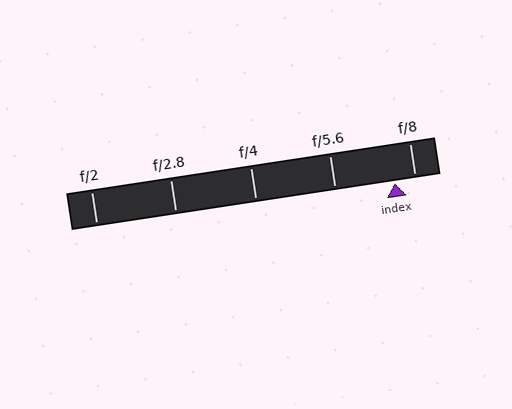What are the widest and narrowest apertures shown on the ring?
The widest aperture shown is f/2 and the narrowest is f/8.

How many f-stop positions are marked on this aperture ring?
There are 5 f-stop positions marked.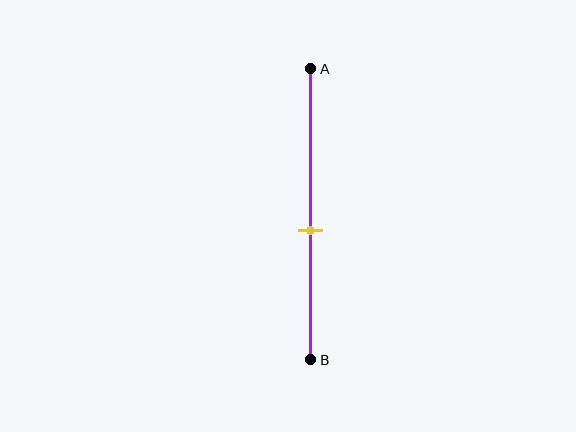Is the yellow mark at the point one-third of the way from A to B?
No, the mark is at about 55% from A, not at the 33% one-third point.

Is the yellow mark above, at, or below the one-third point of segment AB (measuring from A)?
The yellow mark is below the one-third point of segment AB.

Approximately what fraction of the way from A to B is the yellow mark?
The yellow mark is approximately 55% of the way from A to B.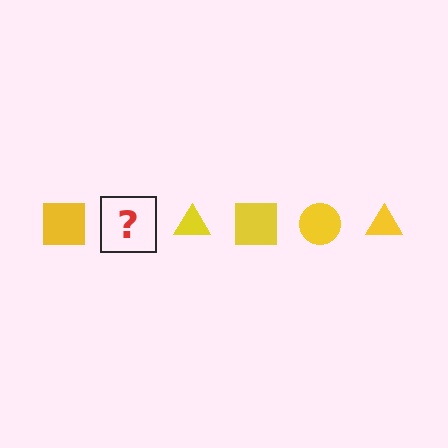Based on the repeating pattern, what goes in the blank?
The blank should be a yellow circle.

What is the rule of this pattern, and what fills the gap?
The rule is that the pattern cycles through square, circle, triangle shapes in yellow. The gap should be filled with a yellow circle.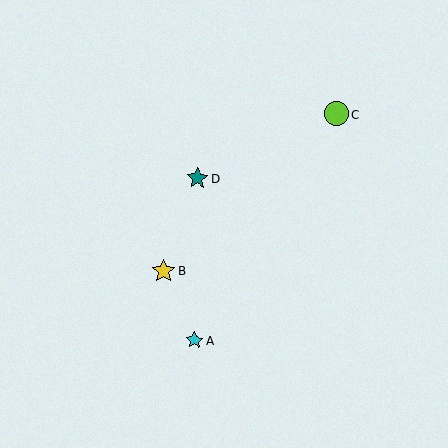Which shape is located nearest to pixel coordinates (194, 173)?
The teal star (labeled D) at (197, 178) is nearest to that location.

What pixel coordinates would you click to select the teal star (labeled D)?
Click at (197, 178) to select the teal star D.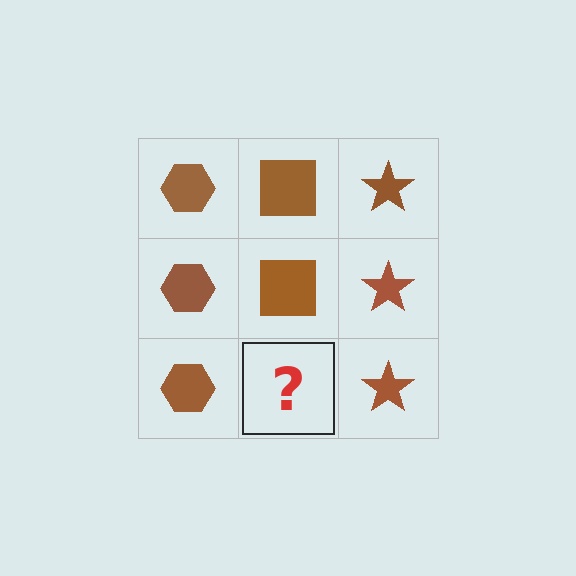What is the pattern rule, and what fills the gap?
The rule is that each column has a consistent shape. The gap should be filled with a brown square.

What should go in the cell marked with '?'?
The missing cell should contain a brown square.